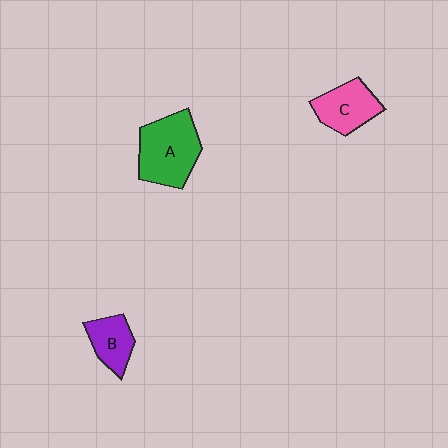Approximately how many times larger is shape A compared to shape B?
Approximately 1.9 times.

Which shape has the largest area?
Shape A (green).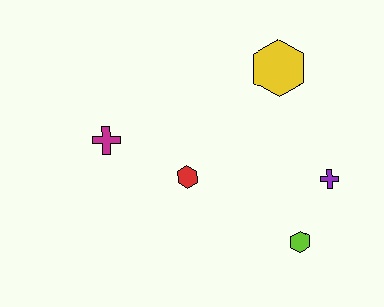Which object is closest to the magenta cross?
The red hexagon is closest to the magenta cross.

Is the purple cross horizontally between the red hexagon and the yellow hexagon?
No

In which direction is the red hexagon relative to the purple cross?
The red hexagon is to the left of the purple cross.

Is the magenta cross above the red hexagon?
Yes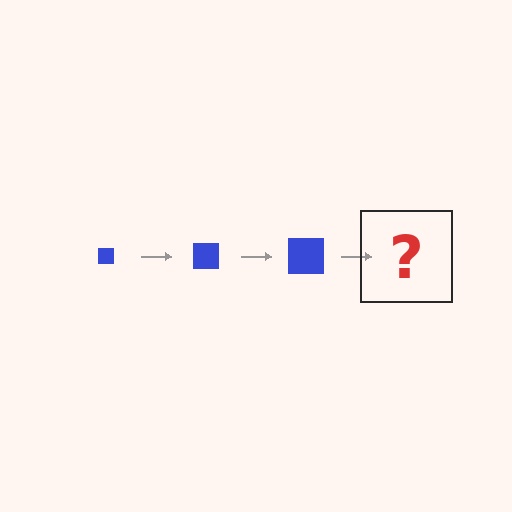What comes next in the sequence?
The next element should be a blue square, larger than the previous one.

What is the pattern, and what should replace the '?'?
The pattern is that the square gets progressively larger each step. The '?' should be a blue square, larger than the previous one.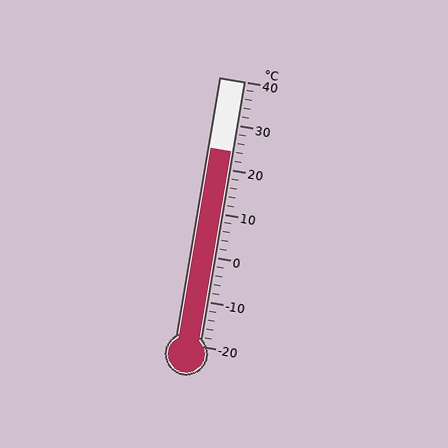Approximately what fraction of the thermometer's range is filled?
The thermometer is filled to approximately 75% of its range.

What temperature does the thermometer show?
The thermometer shows approximately 24°C.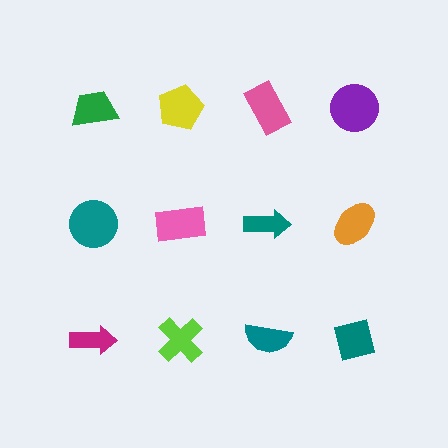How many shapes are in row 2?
4 shapes.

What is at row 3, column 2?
A lime cross.